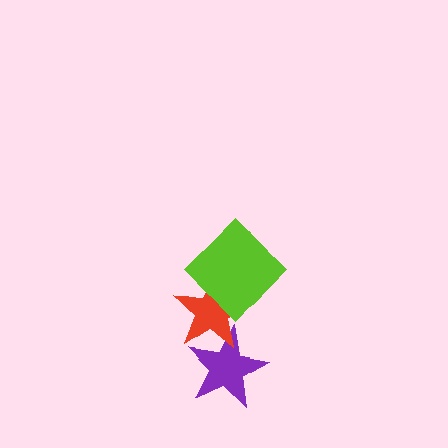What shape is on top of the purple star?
The red star is on top of the purple star.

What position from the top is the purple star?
The purple star is 3rd from the top.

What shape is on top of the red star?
The lime diamond is on top of the red star.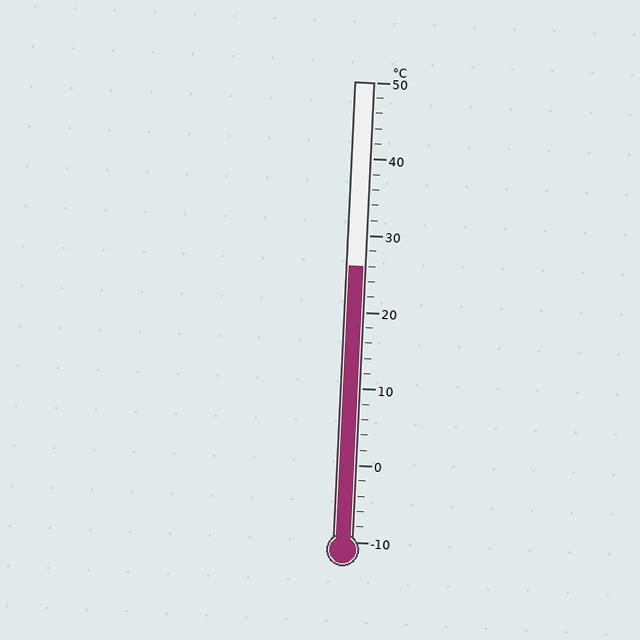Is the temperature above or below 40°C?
The temperature is below 40°C.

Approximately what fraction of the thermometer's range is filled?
The thermometer is filled to approximately 60% of its range.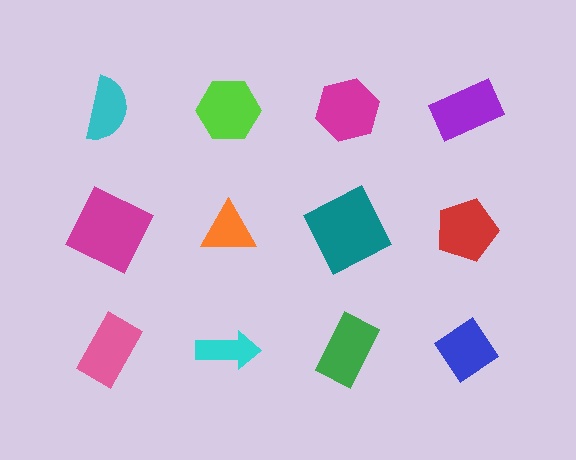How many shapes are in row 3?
4 shapes.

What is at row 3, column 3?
A green rectangle.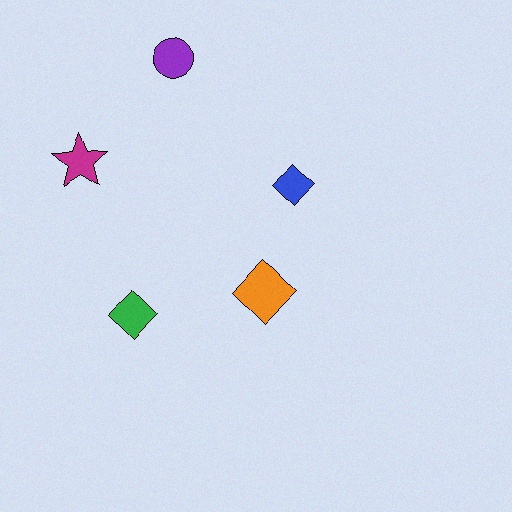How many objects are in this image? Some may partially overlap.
There are 5 objects.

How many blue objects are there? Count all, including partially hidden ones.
There is 1 blue object.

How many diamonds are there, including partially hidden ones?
There are 3 diamonds.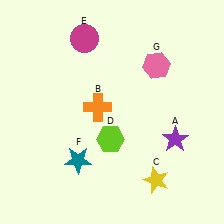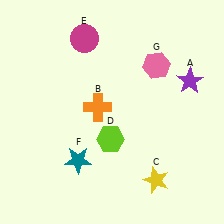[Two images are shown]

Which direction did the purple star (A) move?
The purple star (A) moved up.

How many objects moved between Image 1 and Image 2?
1 object moved between the two images.